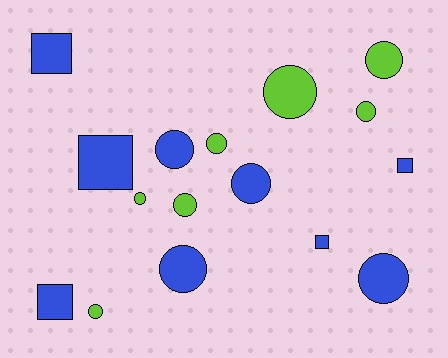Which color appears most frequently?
Blue, with 9 objects.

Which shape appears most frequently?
Circle, with 11 objects.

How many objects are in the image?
There are 16 objects.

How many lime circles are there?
There are 7 lime circles.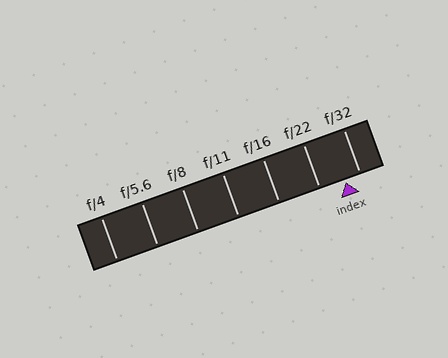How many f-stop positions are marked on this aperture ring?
There are 7 f-stop positions marked.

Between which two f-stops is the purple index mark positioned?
The index mark is between f/22 and f/32.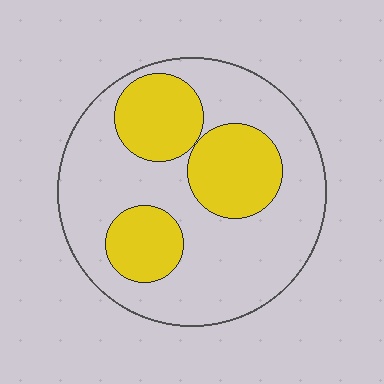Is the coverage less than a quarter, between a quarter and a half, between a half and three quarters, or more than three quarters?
Between a quarter and a half.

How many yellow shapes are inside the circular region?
3.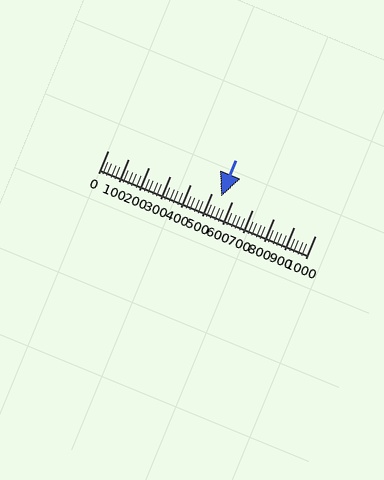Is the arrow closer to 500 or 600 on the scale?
The arrow is closer to 500.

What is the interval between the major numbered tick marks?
The major tick marks are spaced 100 units apart.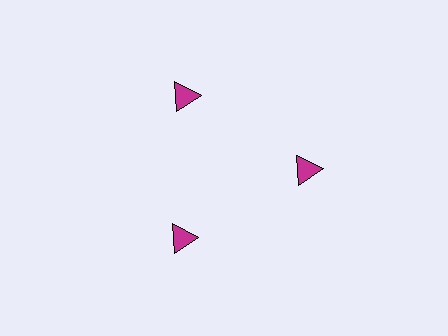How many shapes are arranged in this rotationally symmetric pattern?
There are 3 shapes, arranged in 3 groups of 1.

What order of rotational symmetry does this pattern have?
This pattern has 3-fold rotational symmetry.